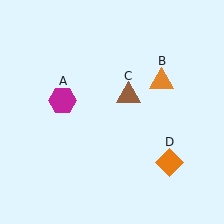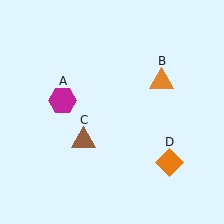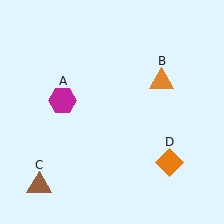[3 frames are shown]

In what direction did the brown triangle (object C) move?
The brown triangle (object C) moved down and to the left.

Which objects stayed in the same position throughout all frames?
Magenta hexagon (object A) and orange triangle (object B) and orange diamond (object D) remained stationary.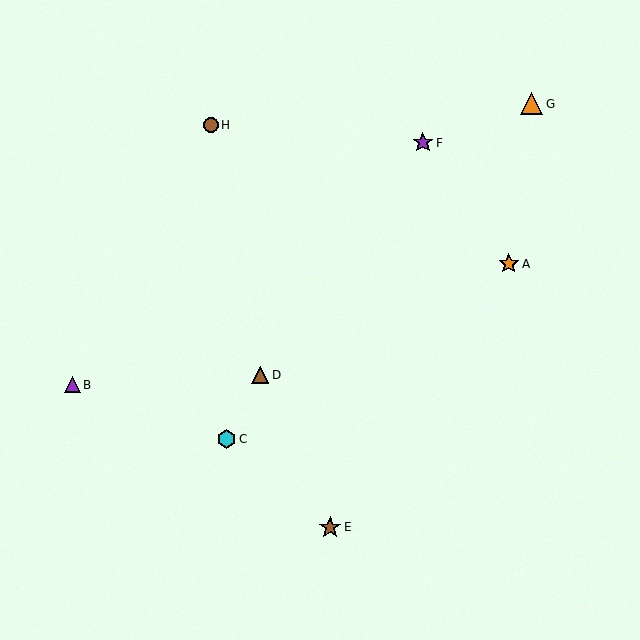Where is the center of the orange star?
The center of the orange star is at (509, 264).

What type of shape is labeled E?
Shape E is a brown star.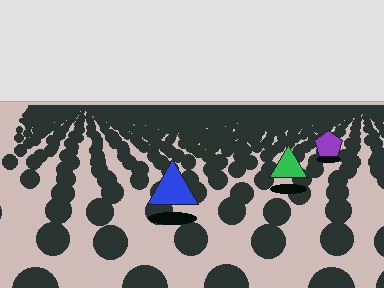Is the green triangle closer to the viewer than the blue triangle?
No. The blue triangle is closer — you can tell from the texture gradient: the ground texture is coarser near it.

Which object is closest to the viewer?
The blue triangle is closest. The texture marks near it are larger and more spread out.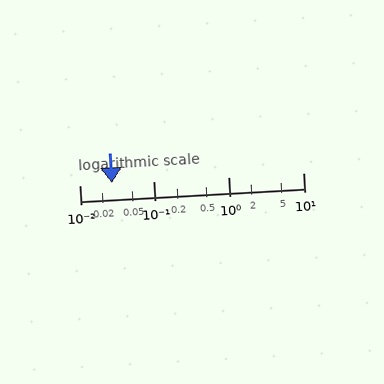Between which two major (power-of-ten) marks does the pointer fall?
The pointer is between 0.01 and 0.1.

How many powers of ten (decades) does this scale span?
The scale spans 3 decades, from 0.01 to 10.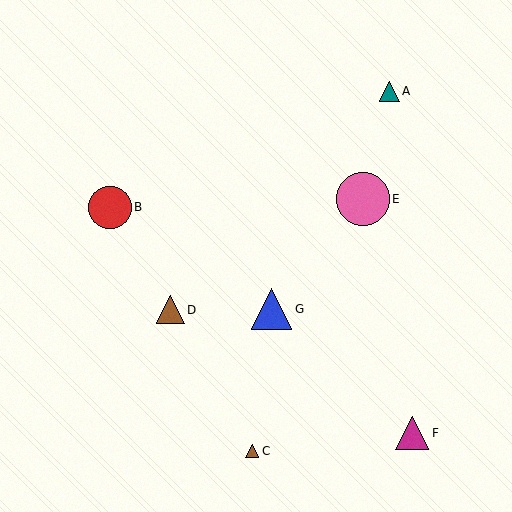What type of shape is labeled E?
Shape E is a pink circle.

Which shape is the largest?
The pink circle (labeled E) is the largest.